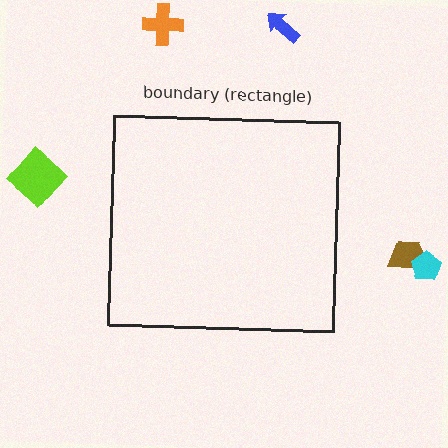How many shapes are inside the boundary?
0 inside, 5 outside.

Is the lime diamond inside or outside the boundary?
Outside.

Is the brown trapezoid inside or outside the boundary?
Outside.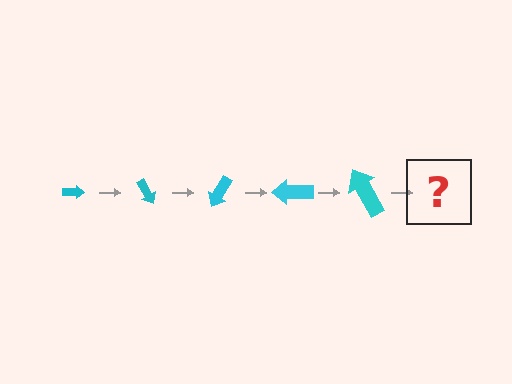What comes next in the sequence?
The next element should be an arrow, larger than the previous one and rotated 300 degrees from the start.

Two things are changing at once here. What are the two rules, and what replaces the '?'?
The two rules are that the arrow grows larger each step and it rotates 60 degrees each step. The '?' should be an arrow, larger than the previous one and rotated 300 degrees from the start.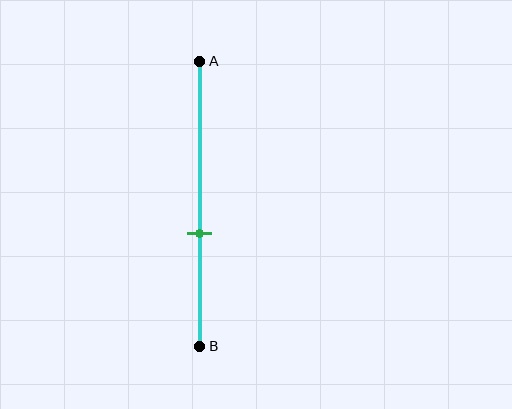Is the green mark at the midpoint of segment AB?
No, the mark is at about 60% from A, not at the 50% midpoint.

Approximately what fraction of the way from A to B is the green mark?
The green mark is approximately 60% of the way from A to B.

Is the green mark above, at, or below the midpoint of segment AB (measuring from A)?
The green mark is below the midpoint of segment AB.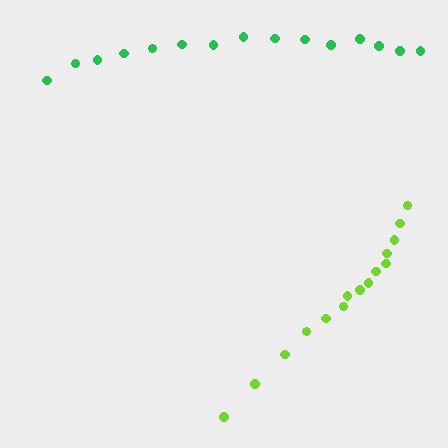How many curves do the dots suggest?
There are 2 distinct paths.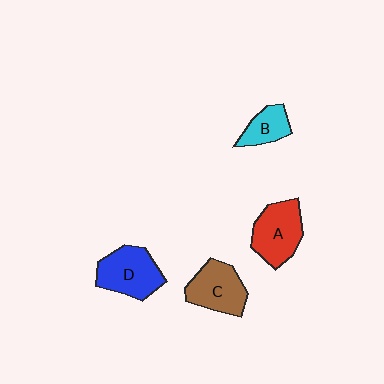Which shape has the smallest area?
Shape B (cyan).